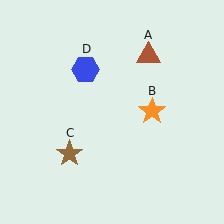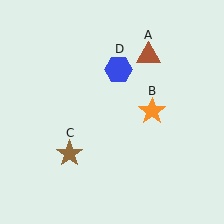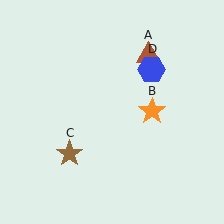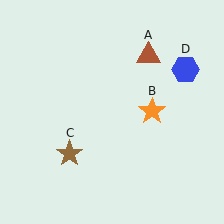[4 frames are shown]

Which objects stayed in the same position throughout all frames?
Brown triangle (object A) and orange star (object B) and brown star (object C) remained stationary.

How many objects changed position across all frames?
1 object changed position: blue hexagon (object D).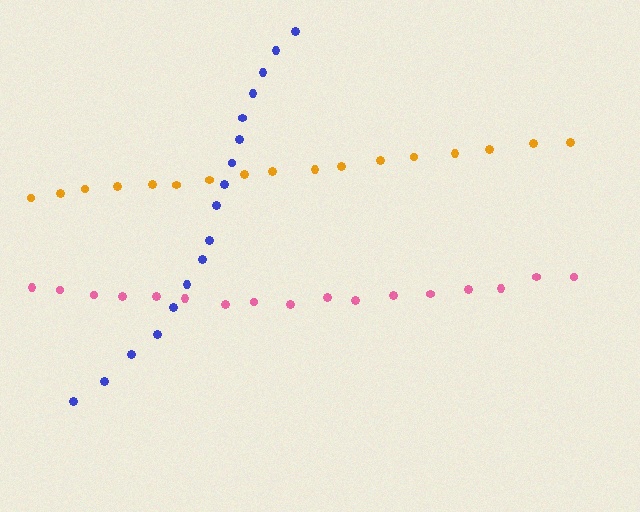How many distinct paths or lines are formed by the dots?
There are 3 distinct paths.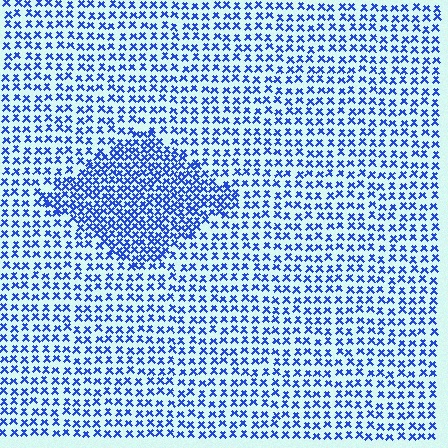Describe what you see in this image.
The image contains small blue elements arranged at two different densities. A diamond-shaped region is visible where the elements are more densely packed than the surrounding area.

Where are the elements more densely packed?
The elements are more densely packed inside the diamond boundary.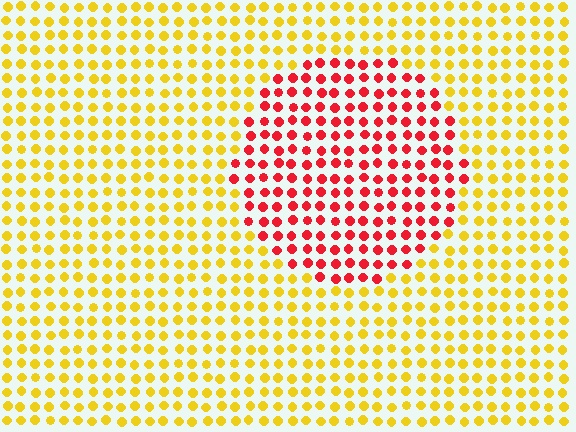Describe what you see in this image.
The image is filled with small yellow elements in a uniform arrangement. A circle-shaped region is visible where the elements are tinted to a slightly different hue, forming a subtle color boundary.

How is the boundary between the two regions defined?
The boundary is defined purely by a slight shift in hue (about 58 degrees). Spacing, size, and orientation are identical on both sides.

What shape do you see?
I see a circle.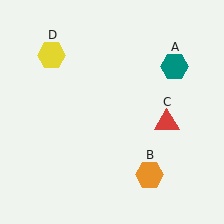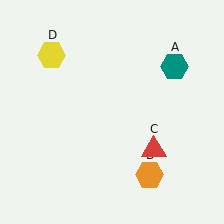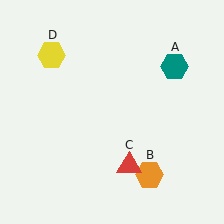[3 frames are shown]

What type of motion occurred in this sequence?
The red triangle (object C) rotated clockwise around the center of the scene.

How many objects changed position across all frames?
1 object changed position: red triangle (object C).